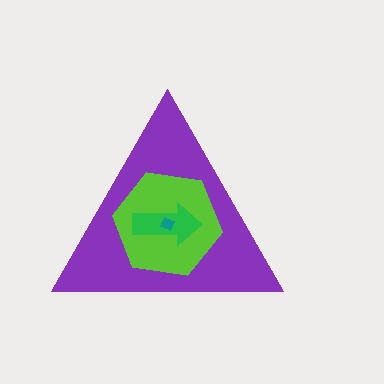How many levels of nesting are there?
4.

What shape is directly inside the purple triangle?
The lime hexagon.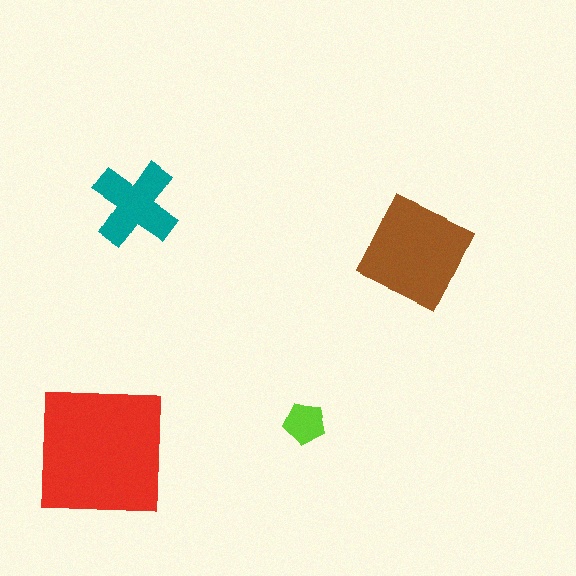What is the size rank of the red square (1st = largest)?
1st.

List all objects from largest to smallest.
The red square, the brown diamond, the teal cross, the lime pentagon.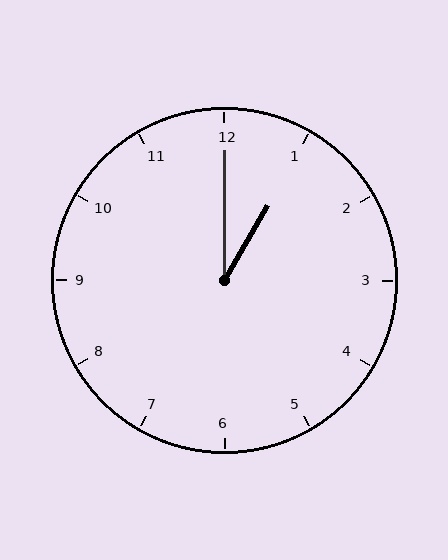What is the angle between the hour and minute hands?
Approximately 30 degrees.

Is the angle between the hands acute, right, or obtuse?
It is acute.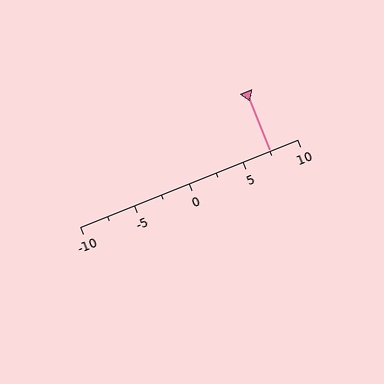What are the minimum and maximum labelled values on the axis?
The axis runs from -10 to 10.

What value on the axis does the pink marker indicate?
The marker indicates approximately 7.5.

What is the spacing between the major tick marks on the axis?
The major ticks are spaced 5 apart.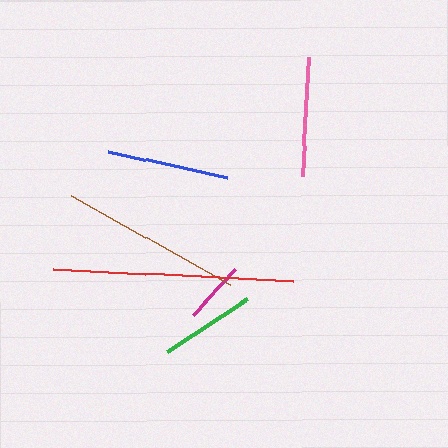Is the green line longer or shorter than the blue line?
The blue line is longer than the green line.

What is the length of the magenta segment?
The magenta segment is approximately 62 pixels long.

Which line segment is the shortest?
The magenta line is the shortest at approximately 62 pixels.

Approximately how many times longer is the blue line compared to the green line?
The blue line is approximately 1.3 times the length of the green line.